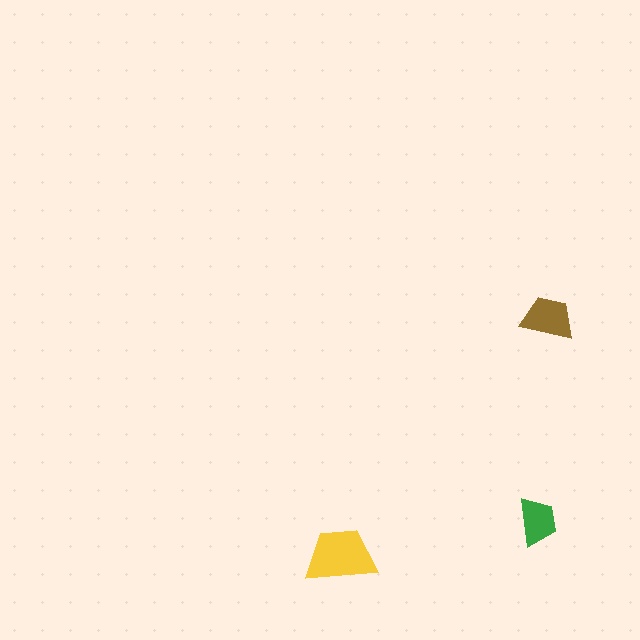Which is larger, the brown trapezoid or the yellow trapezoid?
The yellow one.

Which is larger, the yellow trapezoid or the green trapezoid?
The yellow one.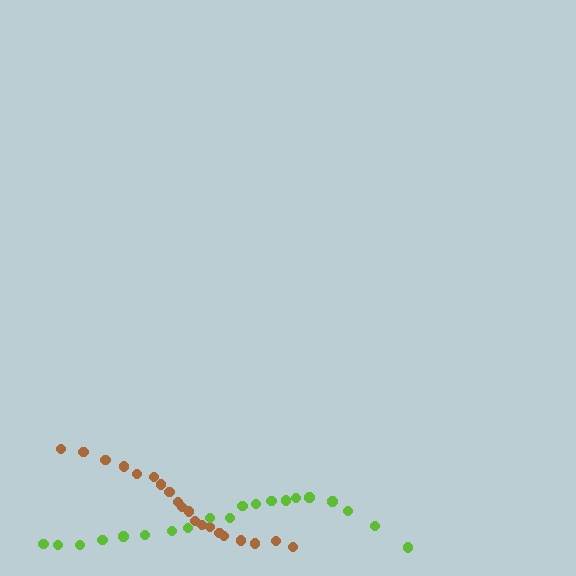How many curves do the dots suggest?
There are 2 distinct paths.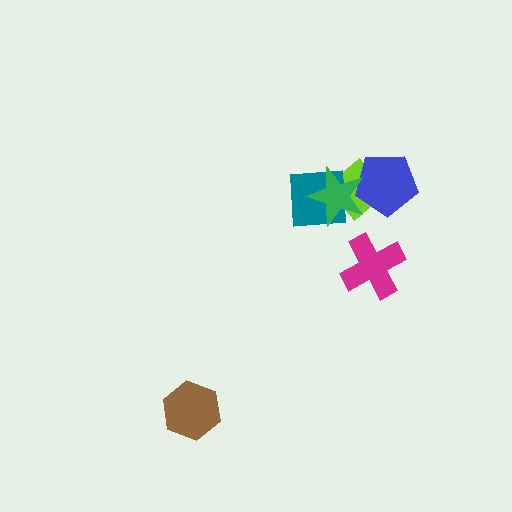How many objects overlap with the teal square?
2 objects overlap with the teal square.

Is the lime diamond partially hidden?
Yes, it is partially covered by another shape.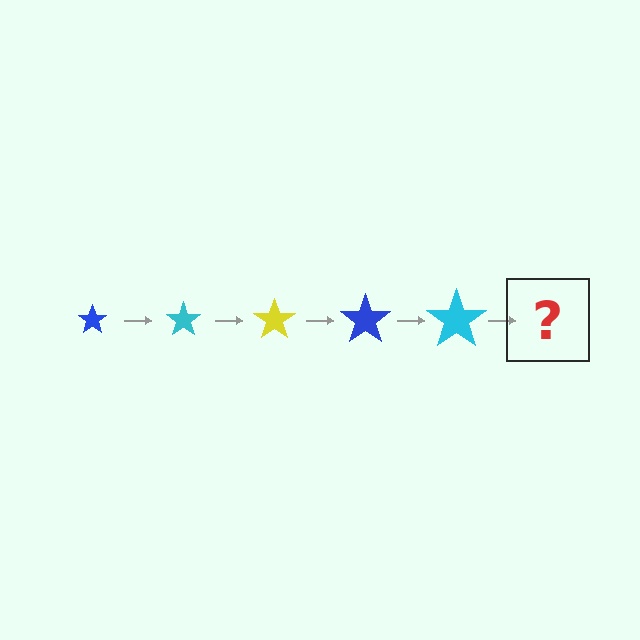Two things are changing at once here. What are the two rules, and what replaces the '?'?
The two rules are that the star grows larger each step and the color cycles through blue, cyan, and yellow. The '?' should be a yellow star, larger than the previous one.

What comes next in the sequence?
The next element should be a yellow star, larger than the previous one.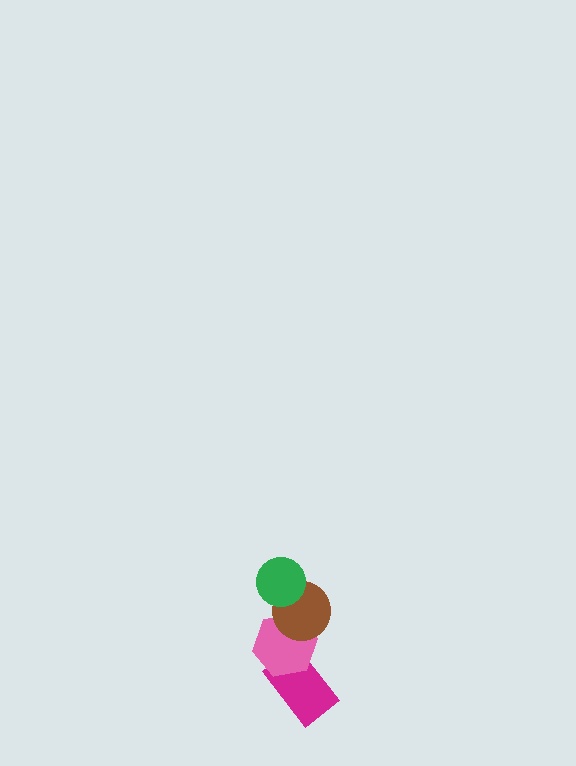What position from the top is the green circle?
The green circle is 1st from the top.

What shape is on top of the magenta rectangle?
The pink hexagon is on top of the magenta rectangle.